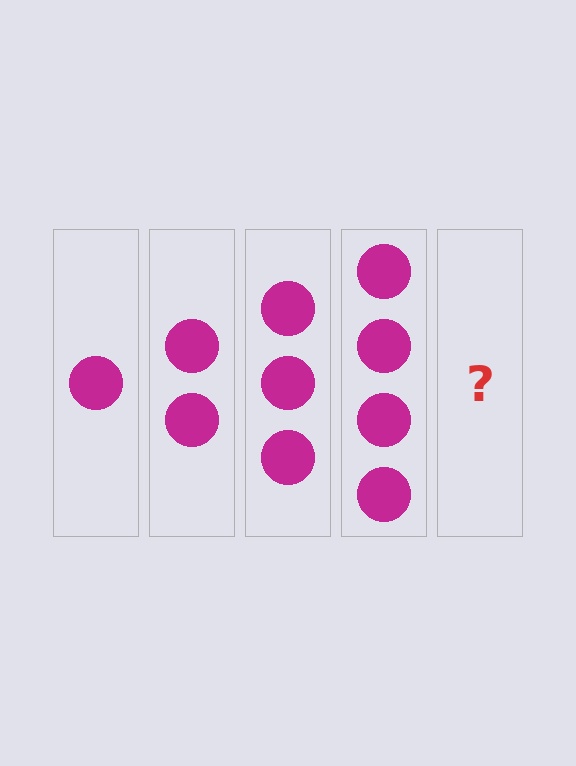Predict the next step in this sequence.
The next step is 5 circles.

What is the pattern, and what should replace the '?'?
The pattern is that each step adds one more circle. The '?' should be 5 circles.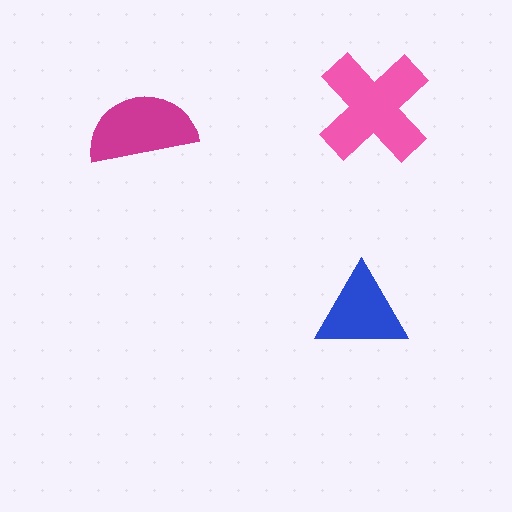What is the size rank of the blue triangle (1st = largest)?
3rd.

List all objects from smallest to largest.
The blue triangle, the magenta semicircle, the pink cross.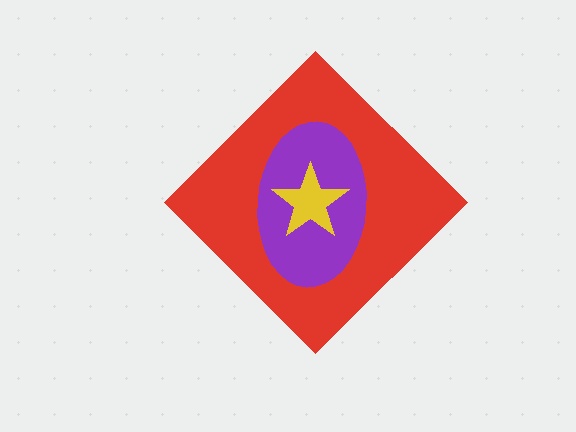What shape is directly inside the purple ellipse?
The yellow star.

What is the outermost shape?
The red diamond.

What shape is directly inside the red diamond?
The purple ellipse.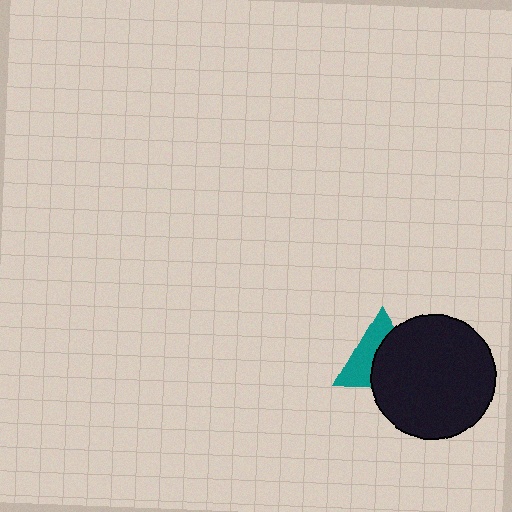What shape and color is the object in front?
The object in front is a black circle.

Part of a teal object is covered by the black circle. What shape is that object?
It is a triangle.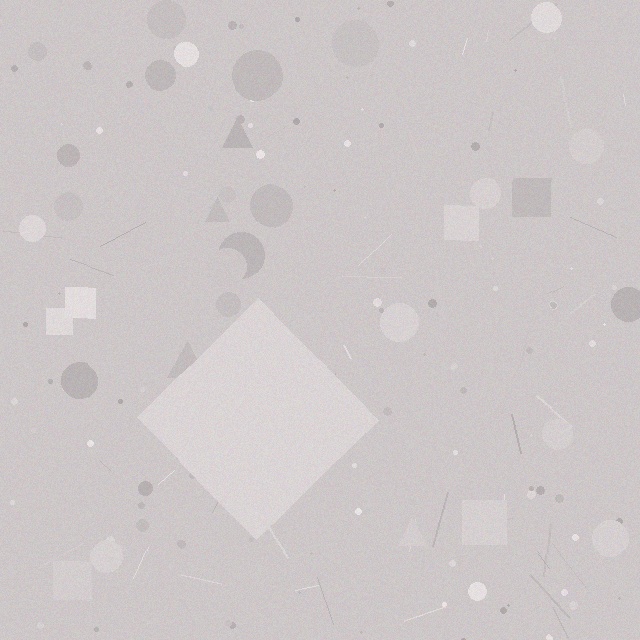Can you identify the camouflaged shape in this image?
The camouflaged shape is a diamond.